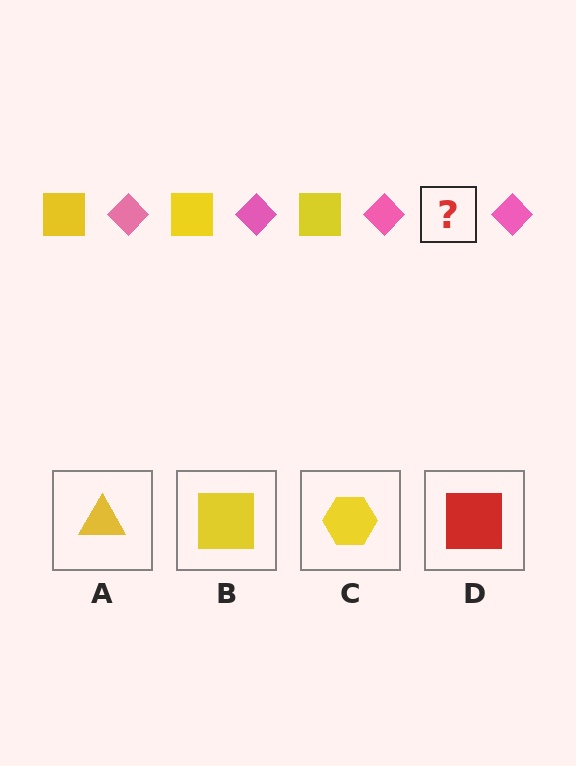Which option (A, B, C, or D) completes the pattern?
B.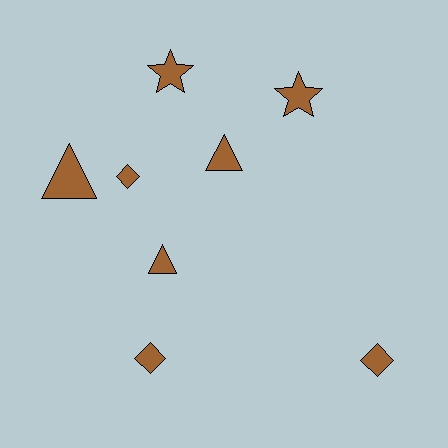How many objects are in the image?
There are 8 objects.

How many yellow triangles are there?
There are no yellow triangles.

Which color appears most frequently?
Brown, with 8 objects.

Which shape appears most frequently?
Diamond, with 3 objects.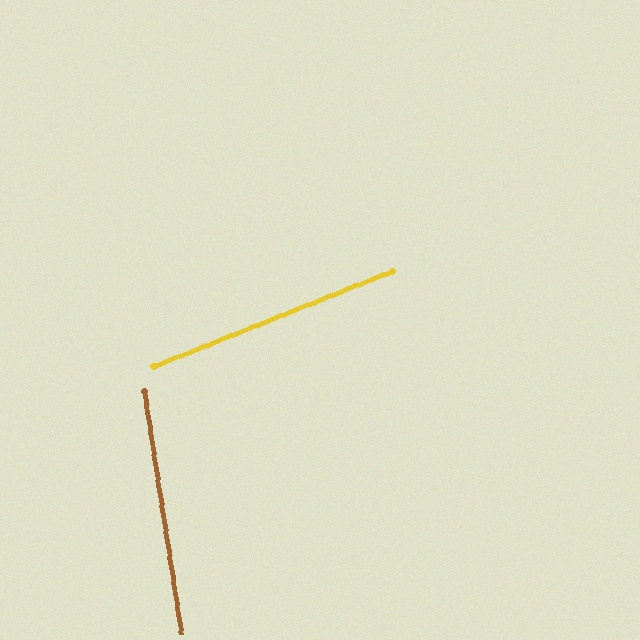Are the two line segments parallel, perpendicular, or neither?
Neither parallel nor perpendicular — they differ by about 77°.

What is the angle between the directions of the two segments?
Approximately 77 degrees.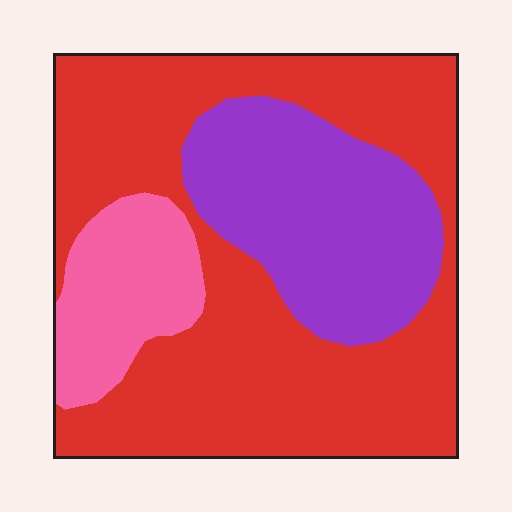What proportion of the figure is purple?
Purple takes up about one quarter (1/4) of the figure.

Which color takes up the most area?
Red, at roughly 60%.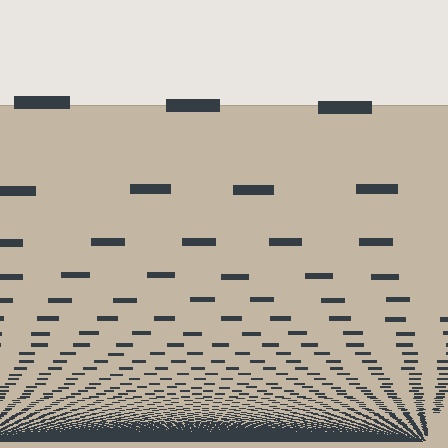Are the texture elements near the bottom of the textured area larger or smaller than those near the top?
Smaller. The gradient is inverted — elements near the bottom are smaller and denser.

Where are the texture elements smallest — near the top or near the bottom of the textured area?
Near the bottom.